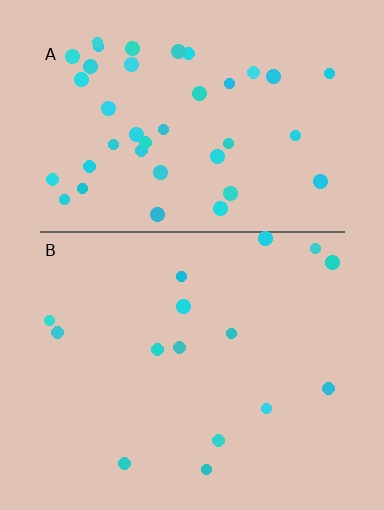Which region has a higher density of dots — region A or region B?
A (the top).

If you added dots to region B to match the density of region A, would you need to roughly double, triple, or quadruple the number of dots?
Approximately triple.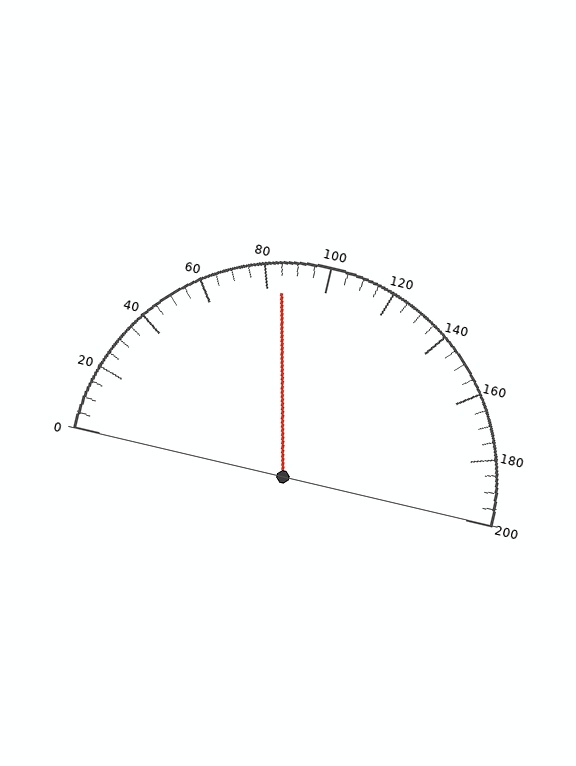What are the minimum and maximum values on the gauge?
The gauge ranges from 0 to 200.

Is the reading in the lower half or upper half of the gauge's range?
The reading is in the lower half of the range (0 to 200).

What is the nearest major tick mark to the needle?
The nearest major tick mark is 80.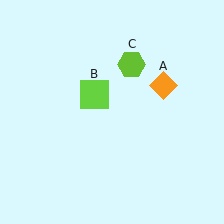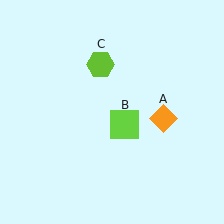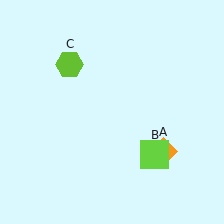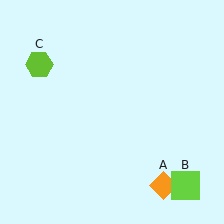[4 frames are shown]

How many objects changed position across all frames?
3 objects changed position: orange diamond (object A), lime square (object B), lime hexagon (object C).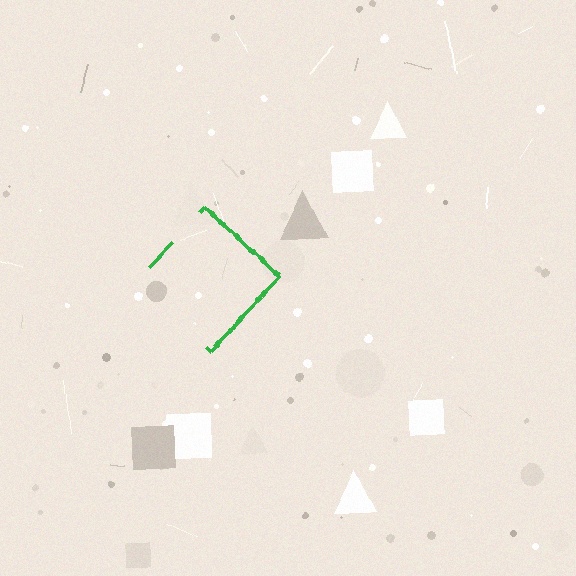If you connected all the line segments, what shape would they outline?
They would outline a diamond.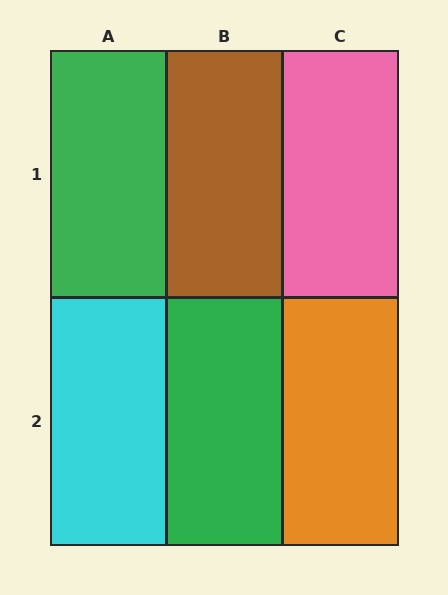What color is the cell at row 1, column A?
Green.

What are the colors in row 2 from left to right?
Cyan, green, orange.